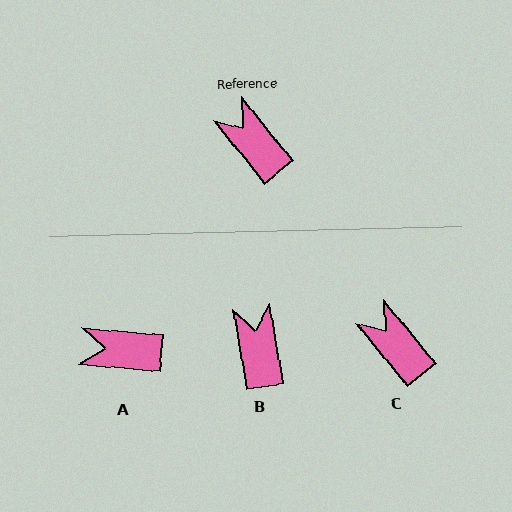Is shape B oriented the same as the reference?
No, it is off by about 30 degrees.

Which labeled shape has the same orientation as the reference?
C.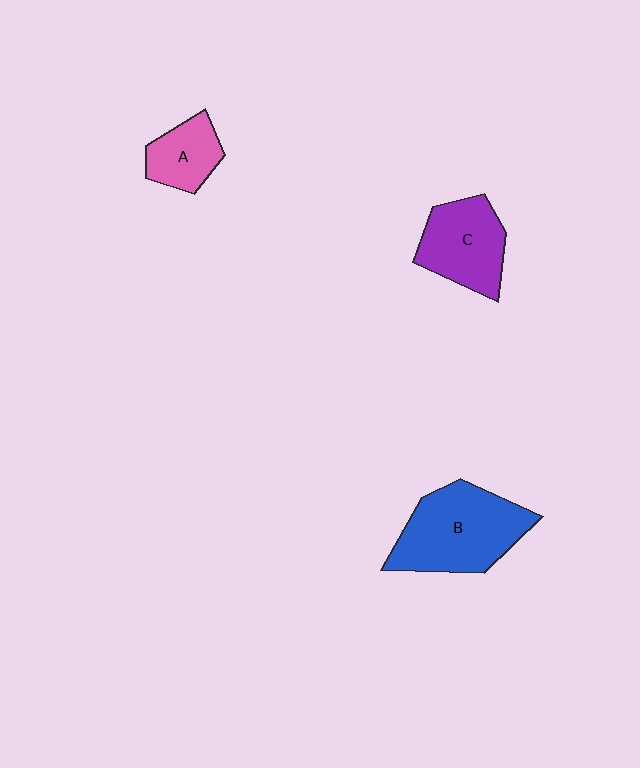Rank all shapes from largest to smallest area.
From largest to smallest: B (blue), C (purple), A (pink).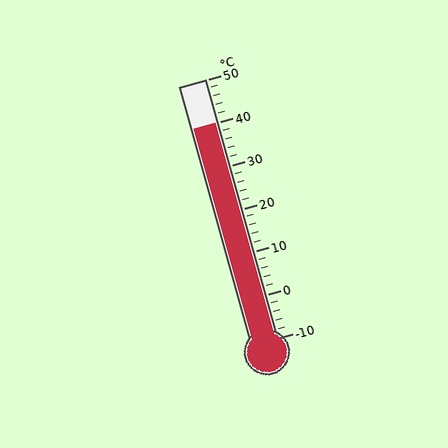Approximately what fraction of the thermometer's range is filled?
The thermometer is filled to approximately 85% of its range.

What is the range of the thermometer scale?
The thermometer scale ranges from -10°C to 50°C.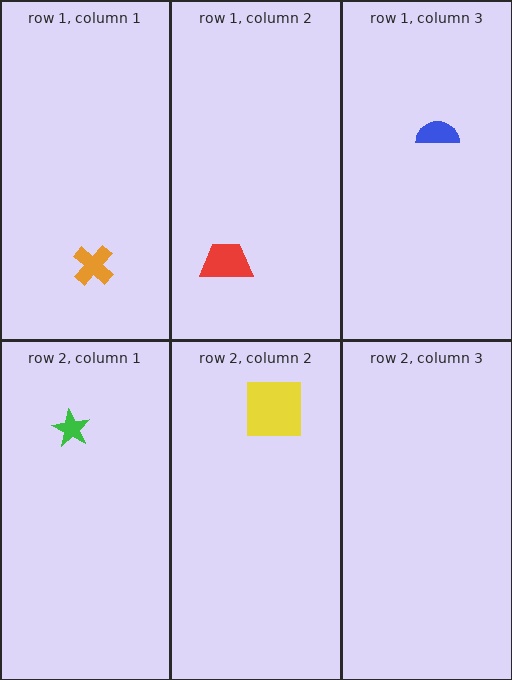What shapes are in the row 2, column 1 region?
The green star.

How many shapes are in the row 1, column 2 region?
1.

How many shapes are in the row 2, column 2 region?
1.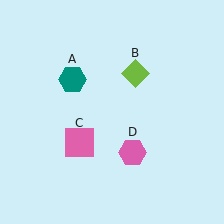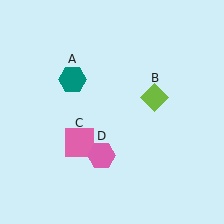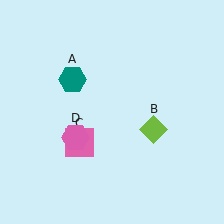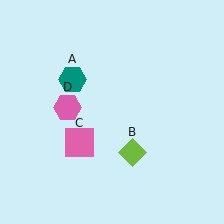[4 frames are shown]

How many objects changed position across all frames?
2 objects changed position: lime diamond (object B), pink hexagon (object D).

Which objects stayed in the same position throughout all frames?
Teal hexagon (object A) and pink square (object C) remained stationary.